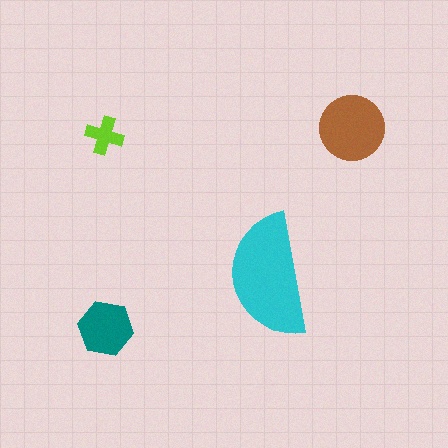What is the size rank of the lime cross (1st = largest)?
4th.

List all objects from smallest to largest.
The lime cross, the teal hexagon, the brown circle, the cyan semicircle.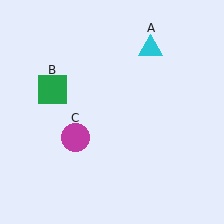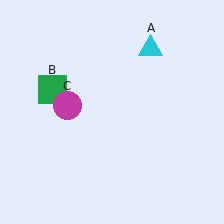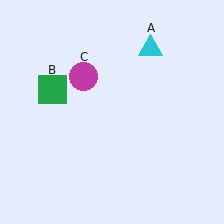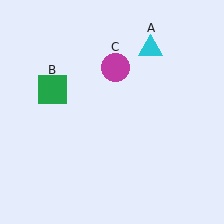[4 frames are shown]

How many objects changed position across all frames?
1 object changed position: magenta circle (object C).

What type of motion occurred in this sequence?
The magenta circle (object C) rotated clockwise around the center of the scene.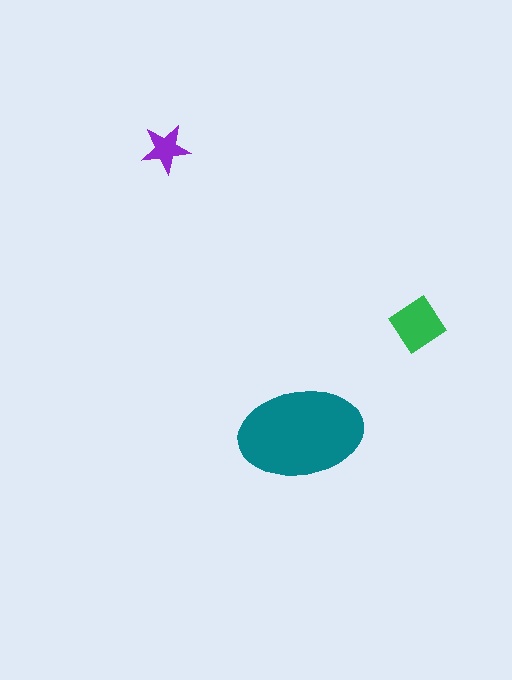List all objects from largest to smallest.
The teal ellipse, the green diamond, the purple star.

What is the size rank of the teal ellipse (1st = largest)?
1st.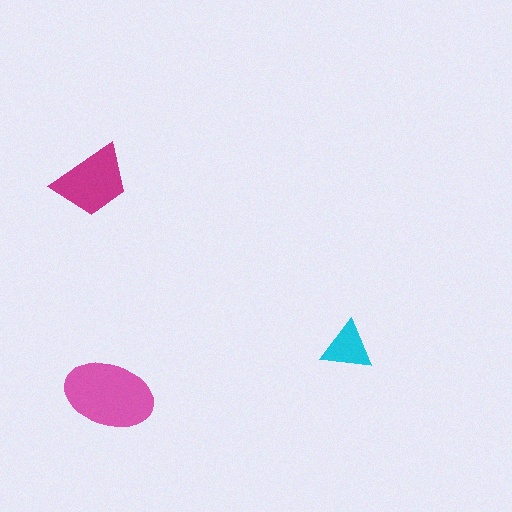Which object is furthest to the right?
The cyan triangle is rightmost.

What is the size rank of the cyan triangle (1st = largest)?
3rd.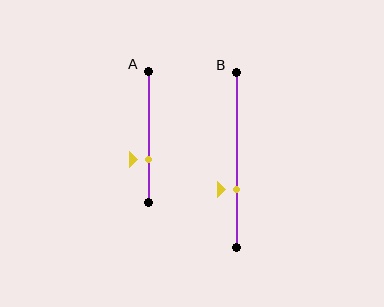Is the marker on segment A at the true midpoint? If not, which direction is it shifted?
No, the marker on segment A is shifted downward by about 17% of the segment length.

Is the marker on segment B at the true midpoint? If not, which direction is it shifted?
No, the marker on segment B is shifted downward by about 17% of the segment length.